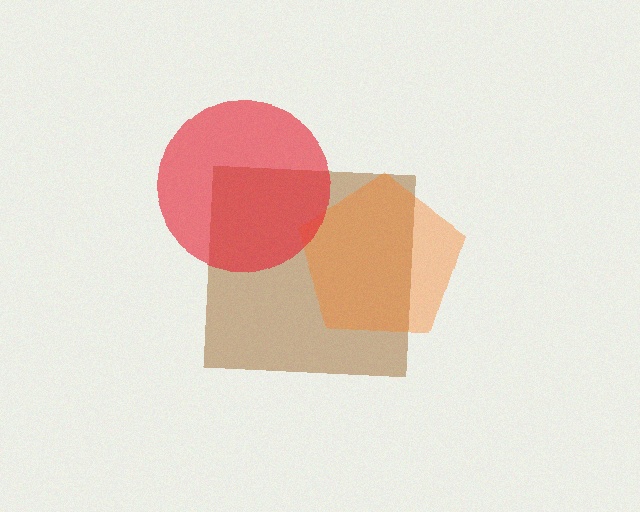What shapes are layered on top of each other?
The layered shapes are: a brown square, an orange pentagon, a red circle.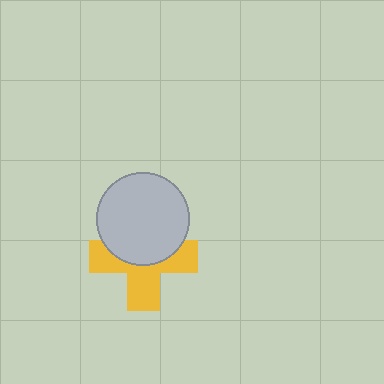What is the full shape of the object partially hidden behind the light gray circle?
The partially hidden object is a yellow cross.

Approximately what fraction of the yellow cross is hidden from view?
Roughly 46% of the yellow cross is hidden behind the light gray circle.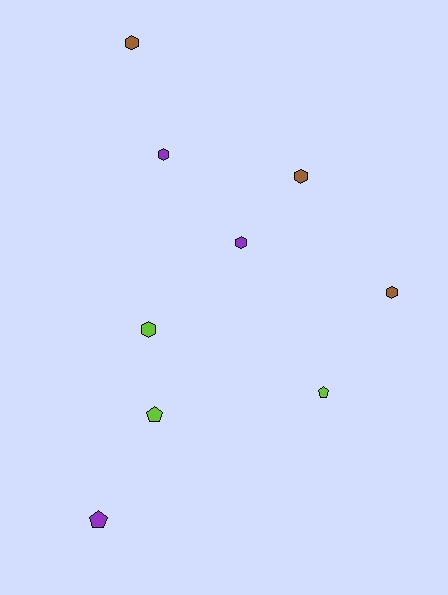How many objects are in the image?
There are 9 objects.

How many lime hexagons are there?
There is 1 lime hexagon.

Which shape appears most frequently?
Hexagon, with 6 objects.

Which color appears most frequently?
Lime, with 3 objects.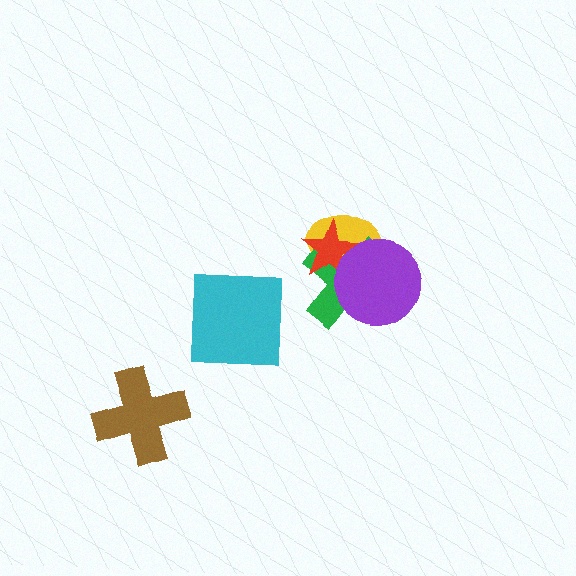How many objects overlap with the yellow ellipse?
3 objects overlap with the yellow ellipse.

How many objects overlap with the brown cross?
0 objects overlap with the brown cross.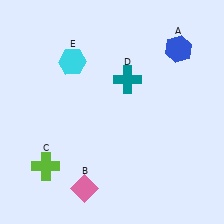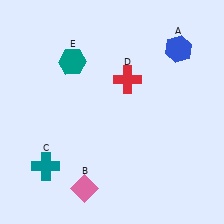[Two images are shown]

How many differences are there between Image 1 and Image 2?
There are 3 differences between the two images.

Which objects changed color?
C changed from lime to teal. D changed from teal to red. E changed from cyan to teal.